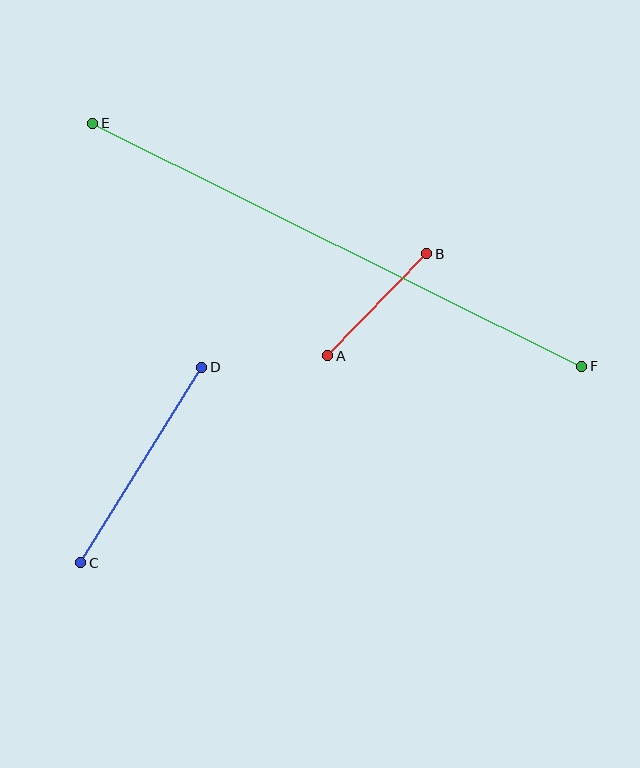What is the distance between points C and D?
The distance is approximately 230 pixels.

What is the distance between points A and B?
The distance is approximately 142 pixels.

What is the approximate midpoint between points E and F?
The midpoint is at approximately (337, 245) pixels.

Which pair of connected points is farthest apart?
Points E and F are farthest apart.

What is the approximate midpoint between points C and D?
The midpoint is at approximately (141, 465) pixels.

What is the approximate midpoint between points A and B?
The midpoint is at approximately (377, 305) pixels.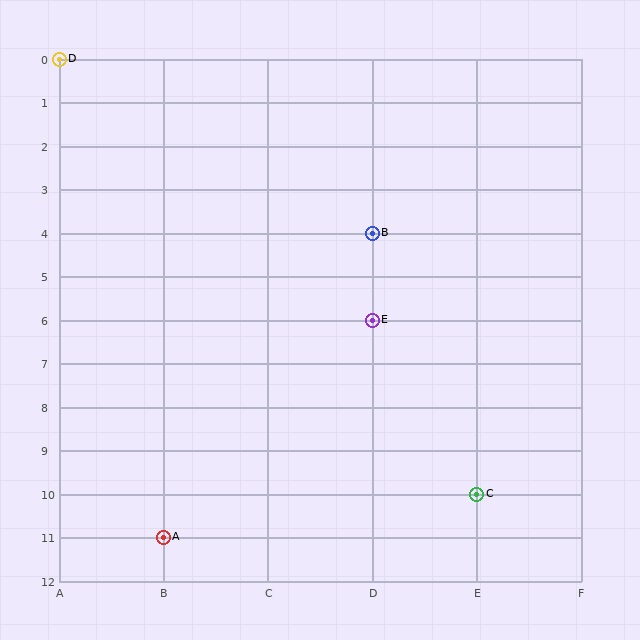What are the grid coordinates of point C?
Point C is at grid coordinates (E, 10).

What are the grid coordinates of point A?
Point A is at grid coordinates (B, 11).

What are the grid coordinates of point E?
Point E is at grid coordinates (D, 6).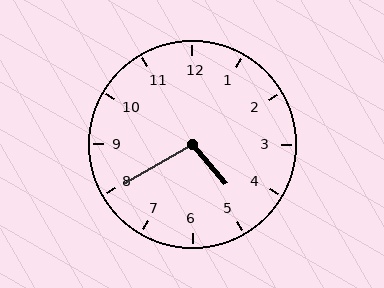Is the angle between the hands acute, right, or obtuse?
It is obtuse.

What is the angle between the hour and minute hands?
Approximately 100 degrees.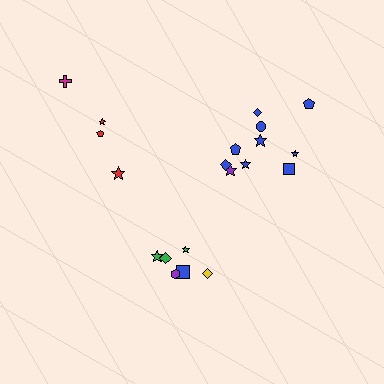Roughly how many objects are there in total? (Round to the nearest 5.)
Roughly 20 objects in total.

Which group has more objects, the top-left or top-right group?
The top-right group.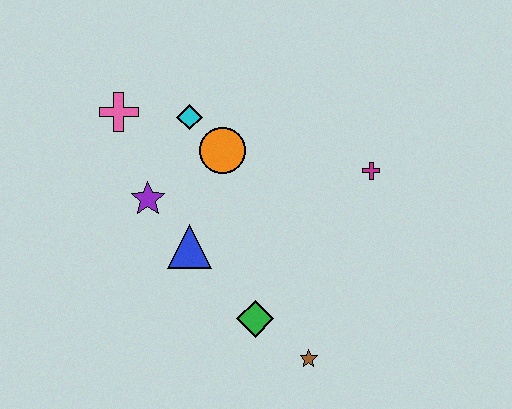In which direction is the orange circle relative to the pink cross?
The orange circle is to the right of the pink cross.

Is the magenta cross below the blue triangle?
No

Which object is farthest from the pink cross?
The brown star is farthest from the pink cross.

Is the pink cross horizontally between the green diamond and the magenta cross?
No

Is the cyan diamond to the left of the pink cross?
No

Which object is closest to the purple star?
The blue triangle is closest to the purple star.